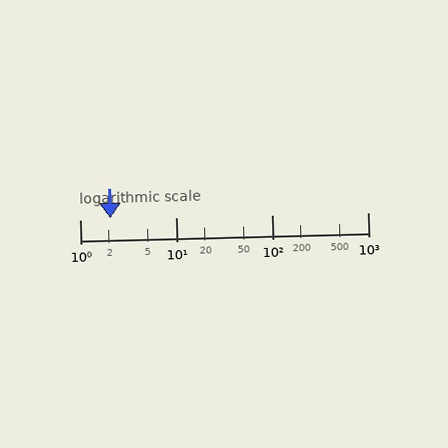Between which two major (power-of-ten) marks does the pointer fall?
The pointer is between 1 and 10.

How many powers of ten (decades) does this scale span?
The scale spans 3 decades, from 1 to 1000.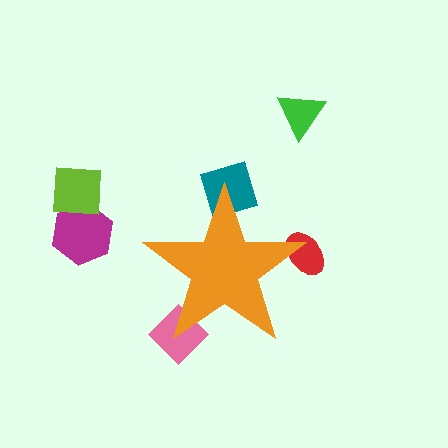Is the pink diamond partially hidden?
Yes, the pink diamond is partially hidden behind the orange star.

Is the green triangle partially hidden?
No, the green triangle is fully visible.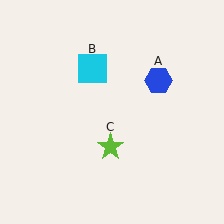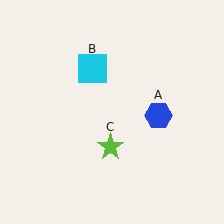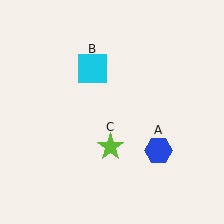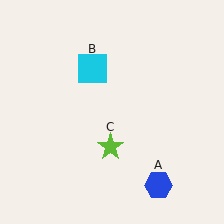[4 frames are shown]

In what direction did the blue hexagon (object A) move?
The blue hexagon (object A) moved down.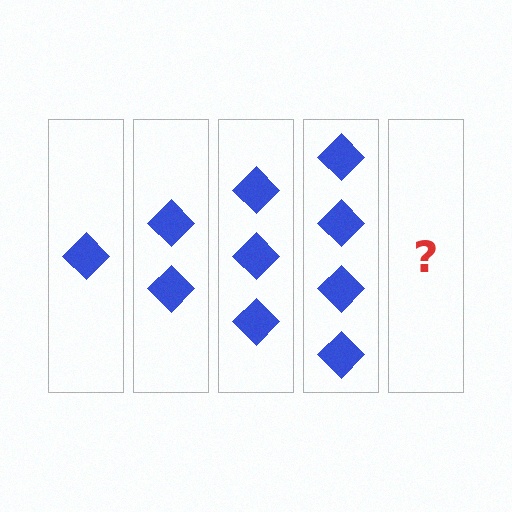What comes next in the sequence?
The next element should be 5 diamonds.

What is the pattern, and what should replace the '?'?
The pattern is that each step adds one more diamond. The '?' should be 5 diamonds.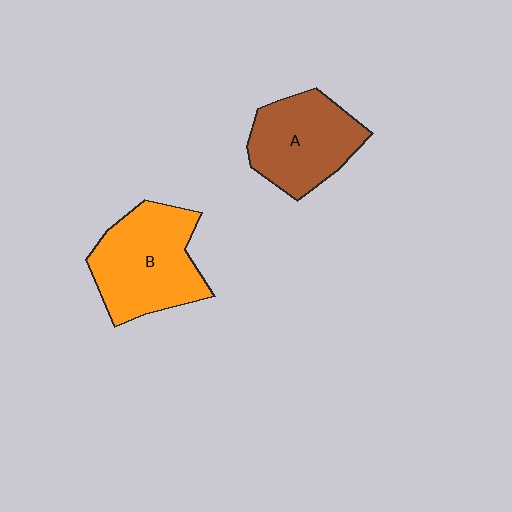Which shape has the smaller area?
Shape A (brown).